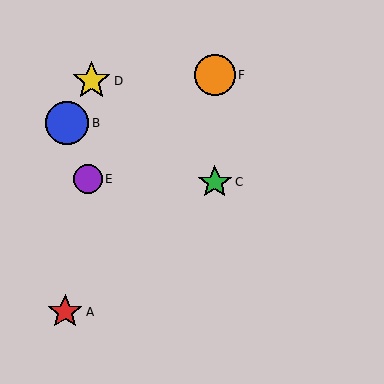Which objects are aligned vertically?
Objects C, F are aligned vertically.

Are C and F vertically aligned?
Yes, both are at x≈215.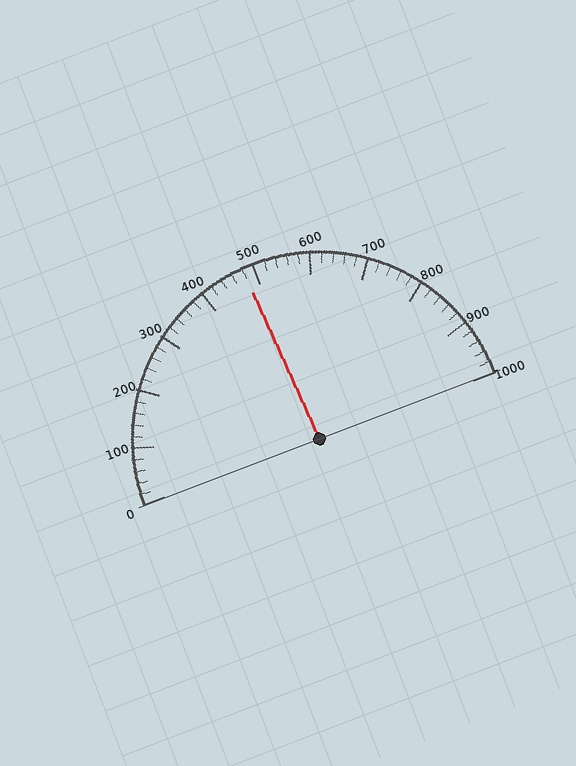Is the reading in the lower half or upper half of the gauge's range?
The reading is in the lower half of the range (0 to 1000).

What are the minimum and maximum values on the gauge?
The gauge ranges from 0 to 1000.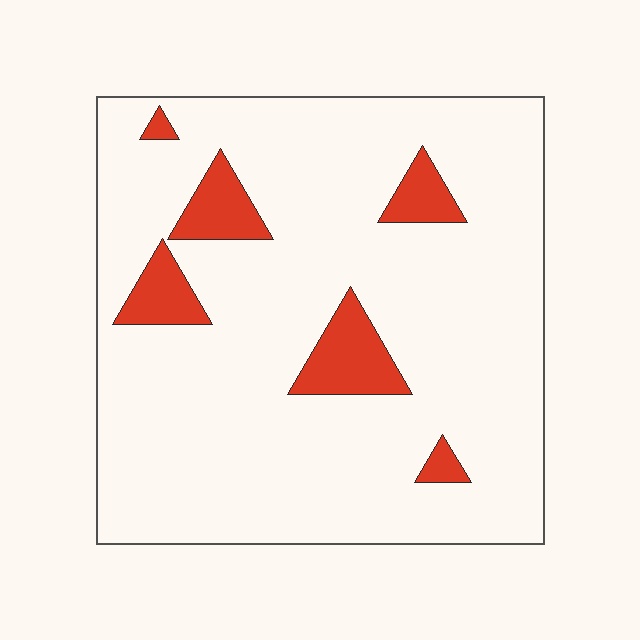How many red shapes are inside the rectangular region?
6.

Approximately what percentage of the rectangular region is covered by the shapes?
Approximately 10%.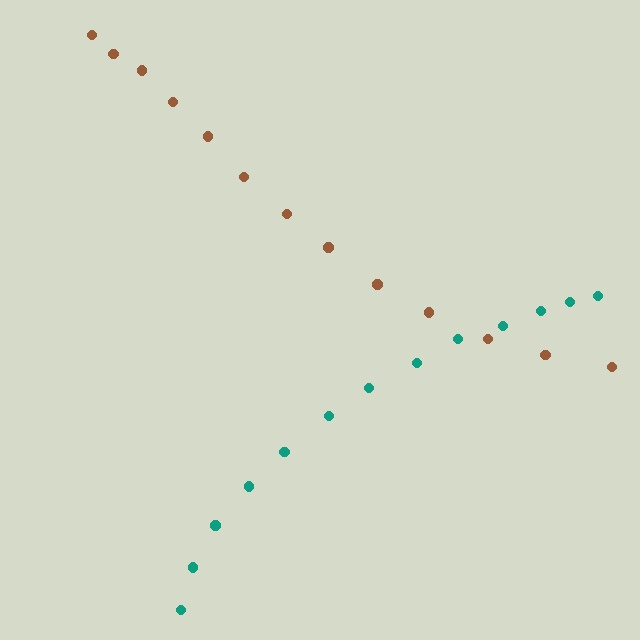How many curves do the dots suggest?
There are 2 distinct paths.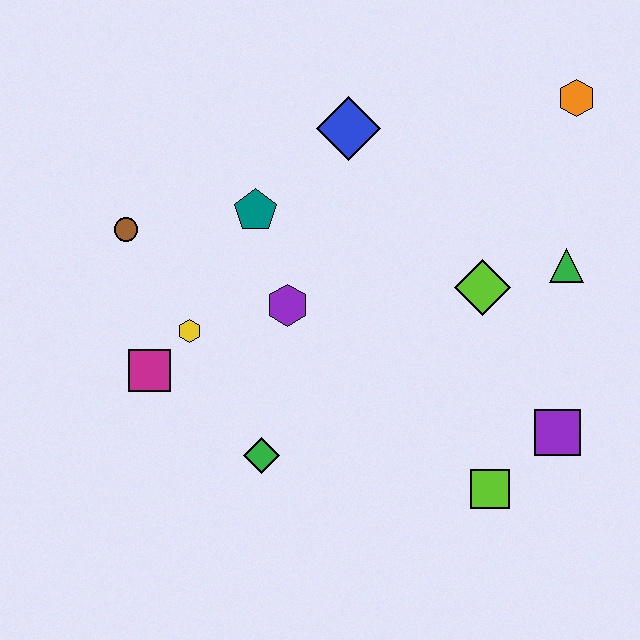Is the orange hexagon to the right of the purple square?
Yes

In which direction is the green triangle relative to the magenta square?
The green triangle is to the right of the magenta square.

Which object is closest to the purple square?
The lime square is closest to the purple square.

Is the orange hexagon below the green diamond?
No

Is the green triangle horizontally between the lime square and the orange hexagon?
Yes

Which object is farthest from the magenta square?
The orange hexagon is farthest from the magenta square.